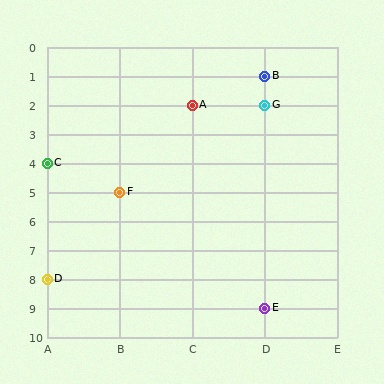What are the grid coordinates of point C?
Point C is at grid coordinates (A, 4).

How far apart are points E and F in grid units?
Points E and F are 2 columns and 4 rows apart (about 4.5 grid units diagonally).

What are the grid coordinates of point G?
Point G is at grid coordinates (D, 2).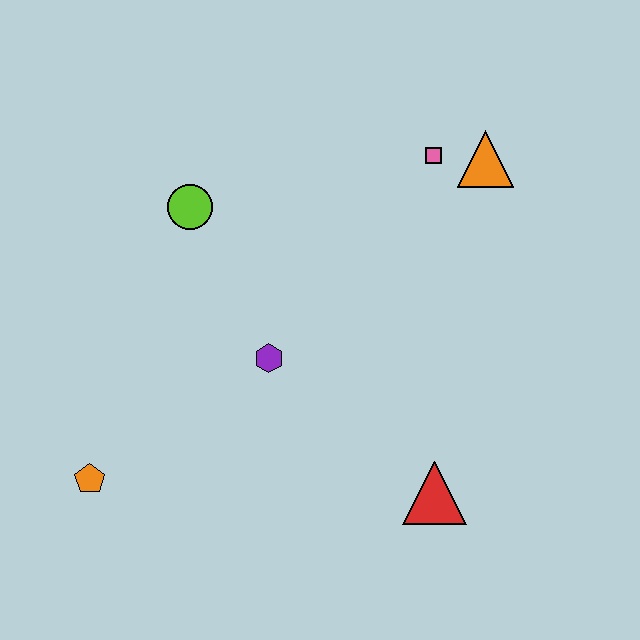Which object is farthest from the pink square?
The orange pentagon is farthest from the pink square.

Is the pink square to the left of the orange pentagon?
No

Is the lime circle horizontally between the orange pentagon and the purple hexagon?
Yes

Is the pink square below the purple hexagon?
No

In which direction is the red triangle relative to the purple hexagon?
The red triangle is to the right of the purple hexagon.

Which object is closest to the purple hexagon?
The lime circle is closest to the purple hexagon.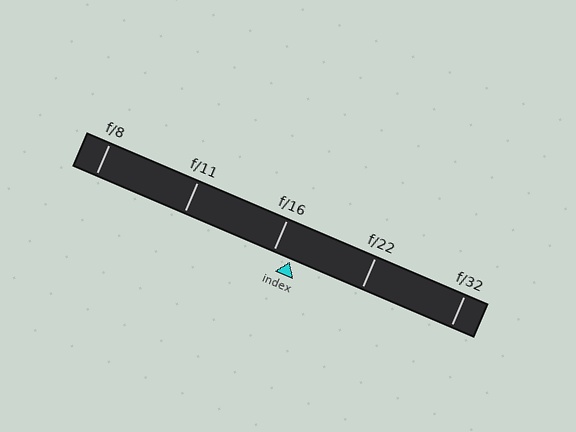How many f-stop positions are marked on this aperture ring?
There are 5 f-stop positions marked.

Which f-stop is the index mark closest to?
The index mark is closest to f/16.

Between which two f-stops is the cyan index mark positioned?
The index mark is between f/16 and f/22.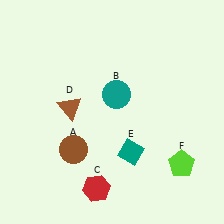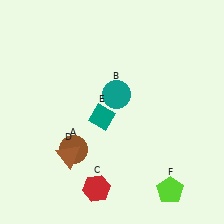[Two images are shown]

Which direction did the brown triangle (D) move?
The brown triangle (D) moved down.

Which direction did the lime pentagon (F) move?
The lime pentagon (F) moved down.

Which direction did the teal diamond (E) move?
The teal diamond (E) moved up.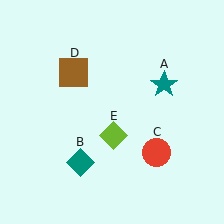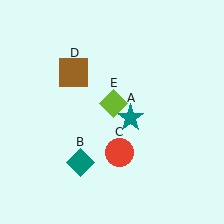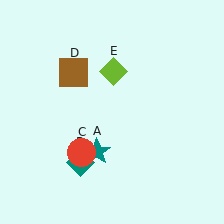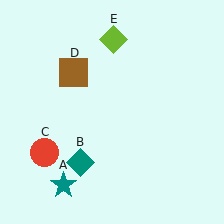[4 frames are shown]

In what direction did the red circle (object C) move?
The red circle (object C) moved left.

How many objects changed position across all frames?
3 objects changed position: teal star (object A), red circle (object C), lime diamond (object E).